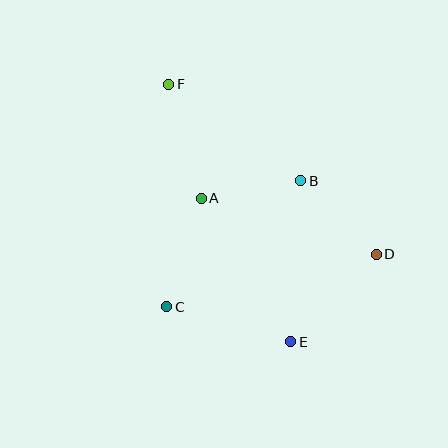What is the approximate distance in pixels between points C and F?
The distance between C and F is approximately 222 pixels.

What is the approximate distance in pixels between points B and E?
The distance between B and E is approximately 161 pixels.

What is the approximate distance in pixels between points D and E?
The distance between D and E is approximately 122 pixels.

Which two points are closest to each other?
Points A and B are closest to each other.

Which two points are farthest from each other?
Points E and F are farthest from each other.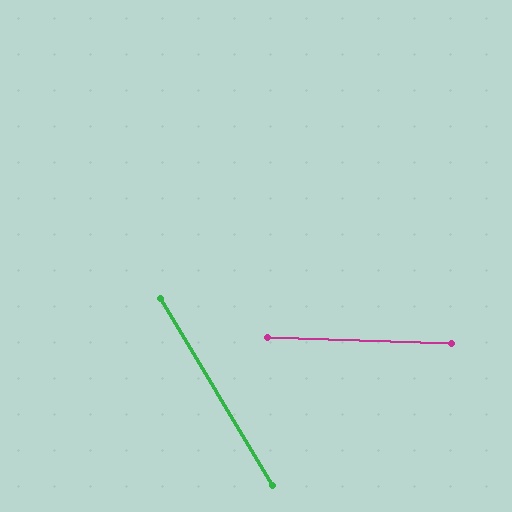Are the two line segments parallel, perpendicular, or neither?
Neither parallel nor perpendicular — they differ by about 57°.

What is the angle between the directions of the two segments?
Approximately 57 degrees.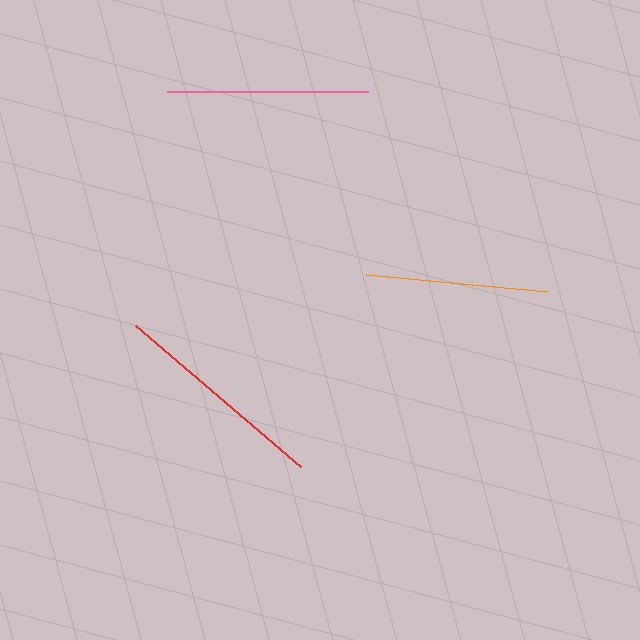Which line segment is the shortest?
The orange line is the shortest at approximately 182 pixels.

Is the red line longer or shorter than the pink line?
The red line is longer than the pink line.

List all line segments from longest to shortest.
From longest to shortest: red, pink, orange.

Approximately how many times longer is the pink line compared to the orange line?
The pink line is approximately 1.1 times the length of the orange line.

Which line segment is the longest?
The red line is the longest at approximately 217 pixels.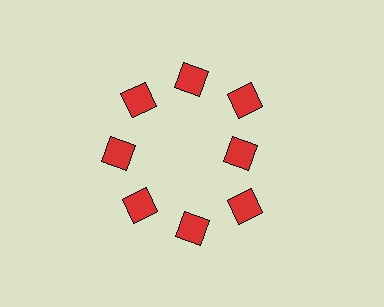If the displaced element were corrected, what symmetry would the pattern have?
It would have 8-fold rotational symmetry — the pattern would map onto itself every 45 degrees.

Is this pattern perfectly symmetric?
No. The 8 red diamonds are arranged in a ring, but one element near the 3 o'clock position is pulled inward toward the center, breaking the 8-fold rotational symmetry.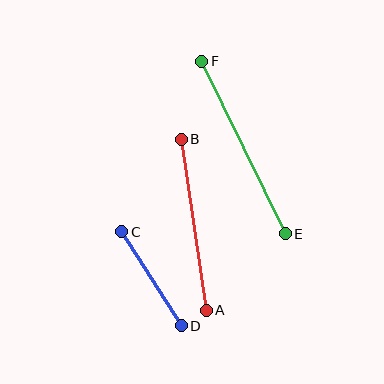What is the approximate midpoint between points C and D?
The midpoint is at approximately (151, 279) pixels.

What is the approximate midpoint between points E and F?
The midpoint is at approximately (244, 148) pixels.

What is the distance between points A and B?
The distance is approximately 173 pixels.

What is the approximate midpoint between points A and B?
The midpoint is at approximately (194, 225) pixels.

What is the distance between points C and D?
The distance is approximately 111 pixels.